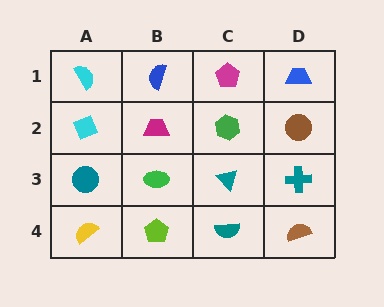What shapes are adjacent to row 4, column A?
A teal circle (row 3, column A), a lime pentagon (row 4, column B).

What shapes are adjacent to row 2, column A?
A cyan semicircle (row 1, column A), a teal circle (row 3, column A), a magenta trapezoid (row 2, column B).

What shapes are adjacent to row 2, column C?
A magenta pentagon (row 1, column C), a teal triangle (row 3, column C), a magenta trapezoid (row 2, column B), a brown circle (row 2, column D).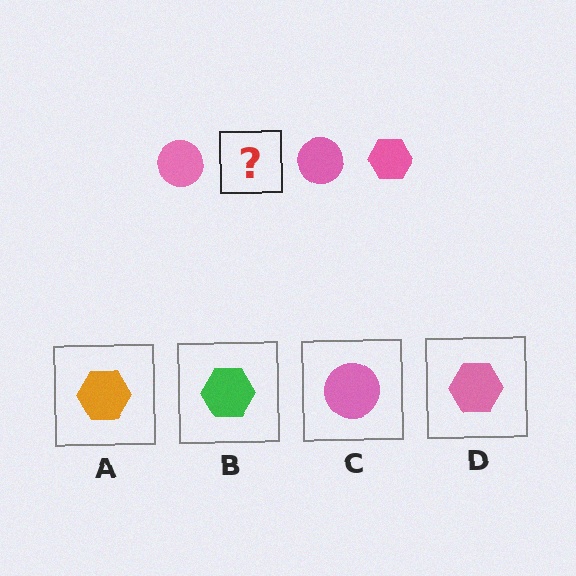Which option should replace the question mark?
Option D.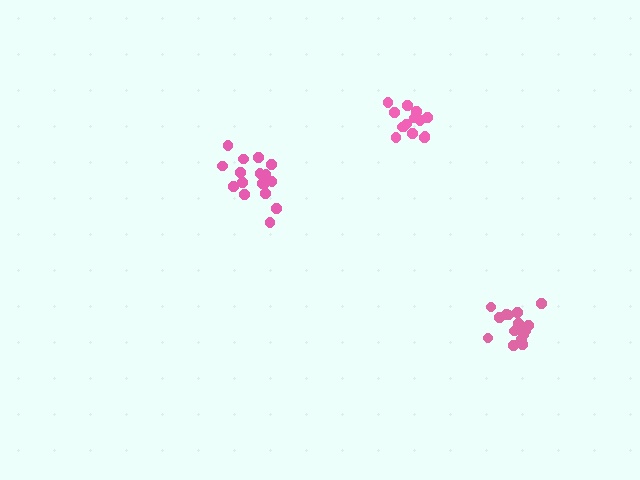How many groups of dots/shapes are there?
There are 3 groups.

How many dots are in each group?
Group 1: 14 dots, Group 2: 17 dots, Group 3: 17 dots (48 total).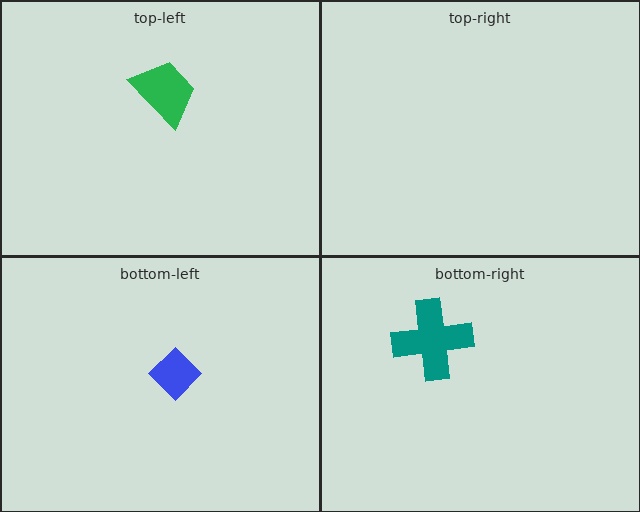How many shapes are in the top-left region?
1.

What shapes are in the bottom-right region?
The teal cross.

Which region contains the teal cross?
The bottom-right region.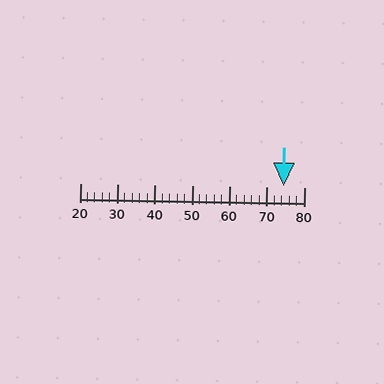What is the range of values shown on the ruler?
The ruler shows values from 20 to 80.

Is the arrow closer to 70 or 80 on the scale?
The arrow is closer to 70.